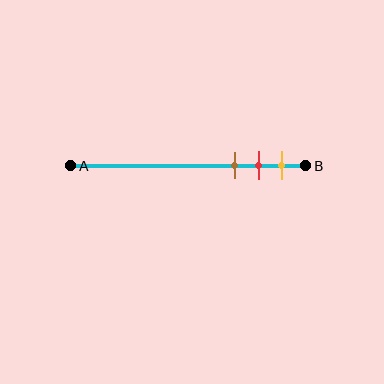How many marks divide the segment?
There are 3 marks dividing the segment.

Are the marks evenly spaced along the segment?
Yes, the marks are approximately evenly spaced.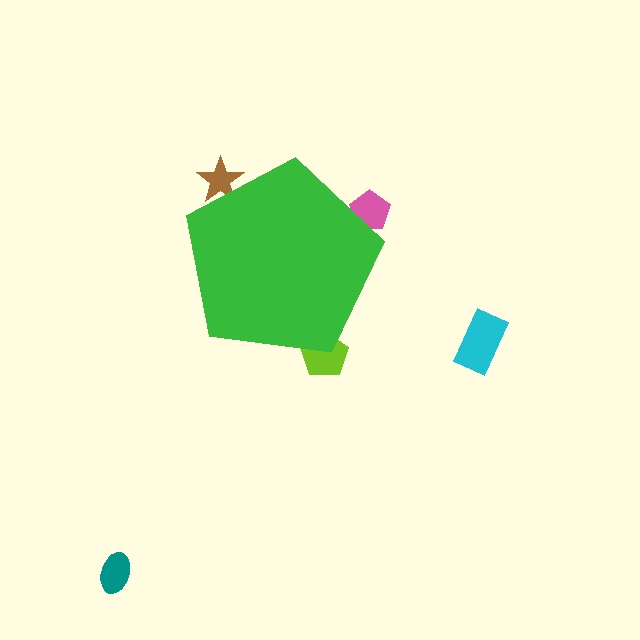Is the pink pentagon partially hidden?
Yes, the pink pentagon is partially hidden behind the green pentagon.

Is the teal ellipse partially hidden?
No, the teal ellipse is fully visible.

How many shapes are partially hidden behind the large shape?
3 shapes are partially hidden.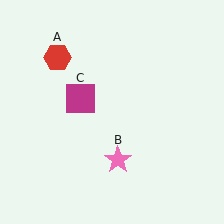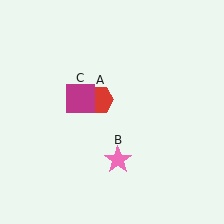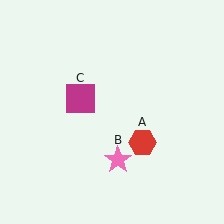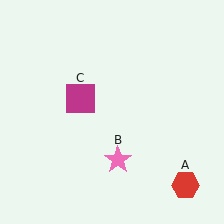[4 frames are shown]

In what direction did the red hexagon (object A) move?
The red hexagon (object A) moved down and to the right.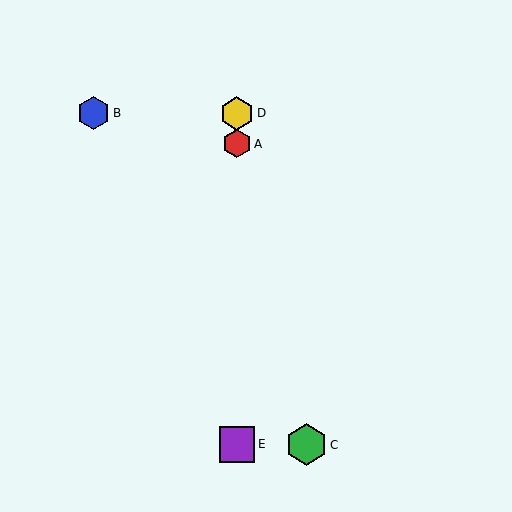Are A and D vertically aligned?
Yes, both are at x≈237.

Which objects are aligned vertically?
Objects A, D, E are aligned vertically.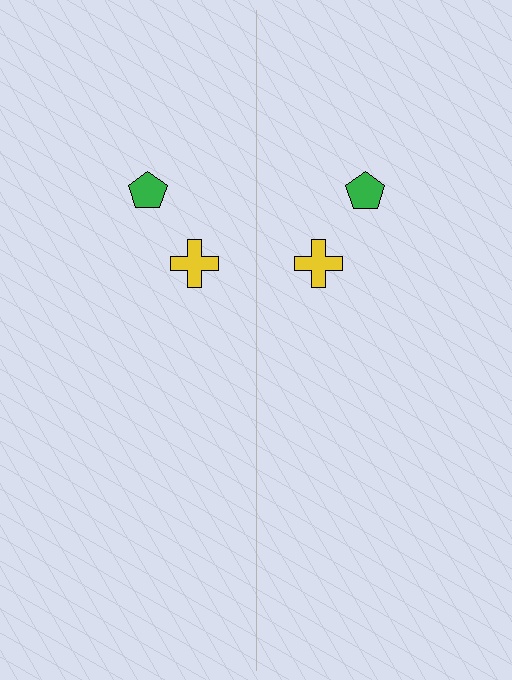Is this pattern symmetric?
Yes, this pattern has bilateral (reflection) symmetry.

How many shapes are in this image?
There are 4 shapes in this image.